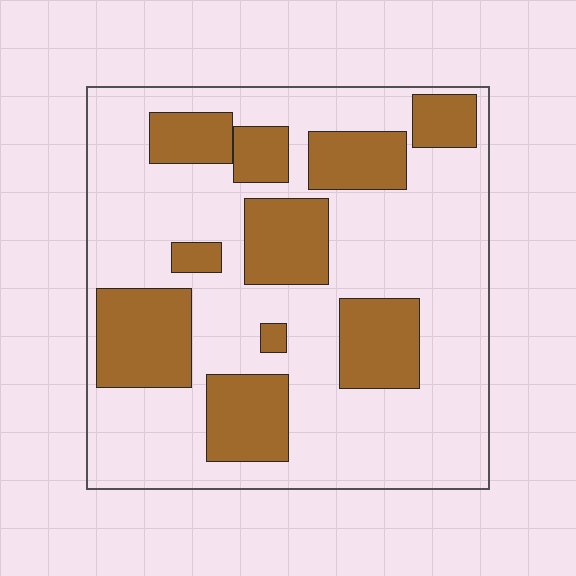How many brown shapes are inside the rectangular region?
10.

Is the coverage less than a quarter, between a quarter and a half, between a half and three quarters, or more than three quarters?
Between a quarter and a half.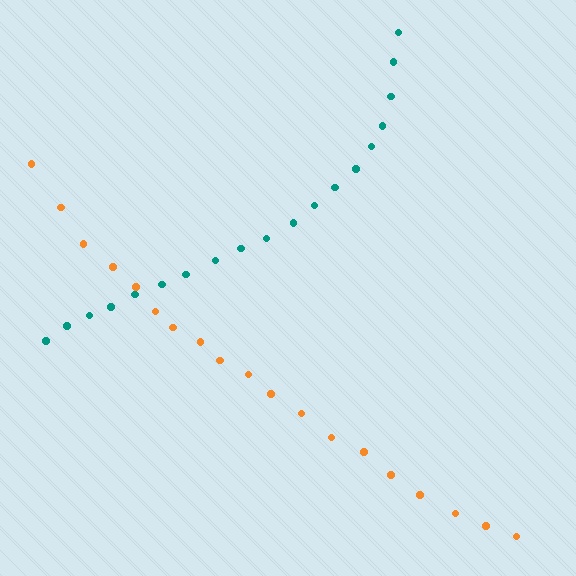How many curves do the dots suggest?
There are 2 distinct paths.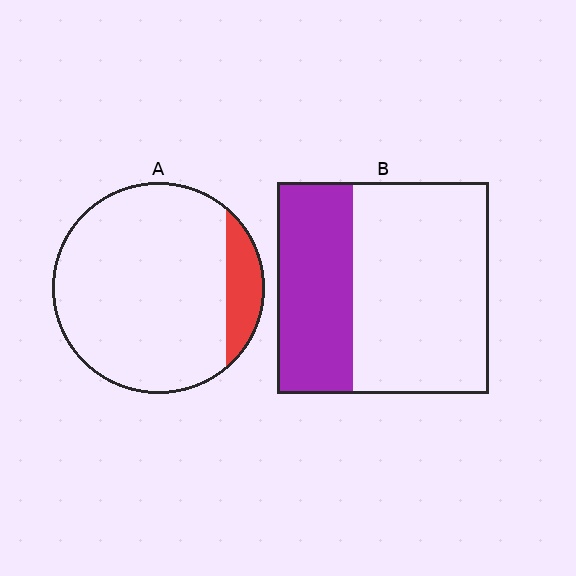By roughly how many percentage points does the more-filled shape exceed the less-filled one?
By roughly 25 percentage points (B over A).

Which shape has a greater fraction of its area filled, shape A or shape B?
Shape B.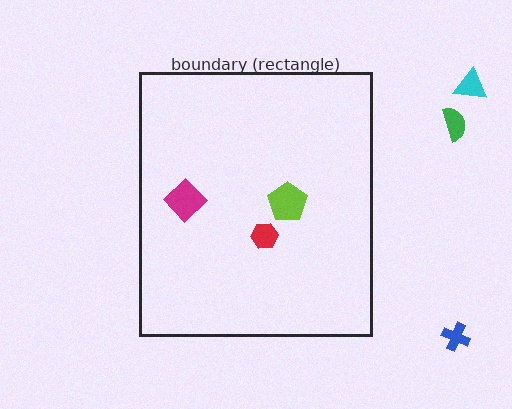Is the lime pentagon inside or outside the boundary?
Inside.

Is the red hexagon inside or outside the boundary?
Inside.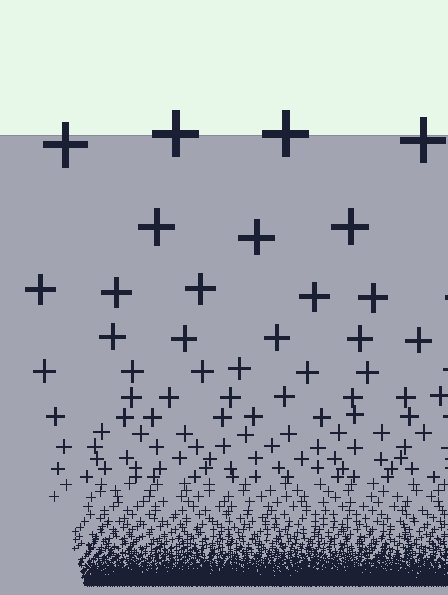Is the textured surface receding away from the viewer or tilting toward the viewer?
The surface appears to tilt toward the viewer. Texture elements get larger and sparser toward the top.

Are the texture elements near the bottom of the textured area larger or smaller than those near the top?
Smaller. The gradient is inverted — elements near the bottom are smaller and denser.